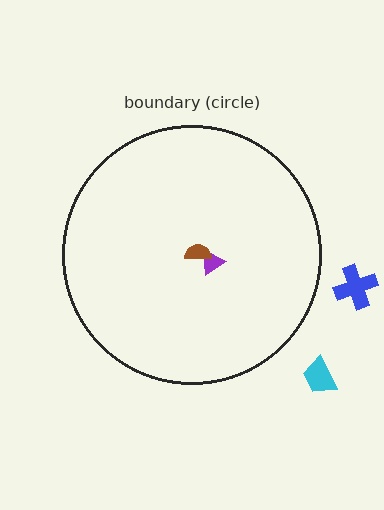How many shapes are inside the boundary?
2 inside, 2 outside.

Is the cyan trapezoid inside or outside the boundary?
Outside.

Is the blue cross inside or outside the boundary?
Outside.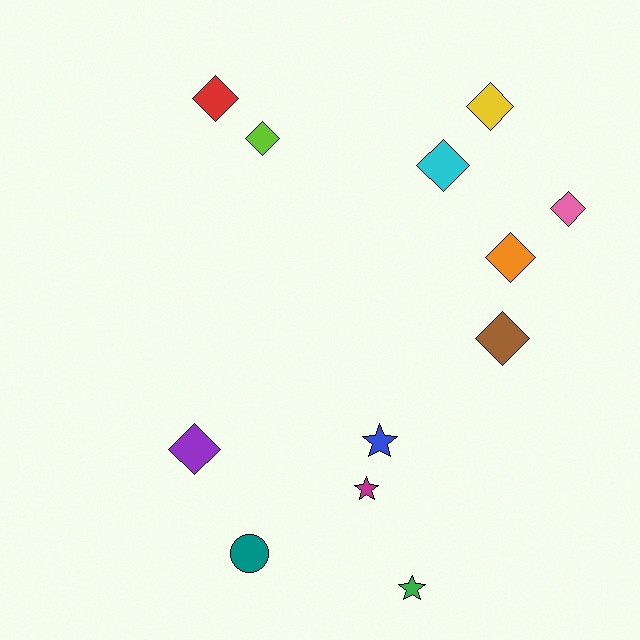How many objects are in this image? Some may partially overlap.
There are 12 objects.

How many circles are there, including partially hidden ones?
There is 1 circle.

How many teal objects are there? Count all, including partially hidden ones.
There is 1 teal object.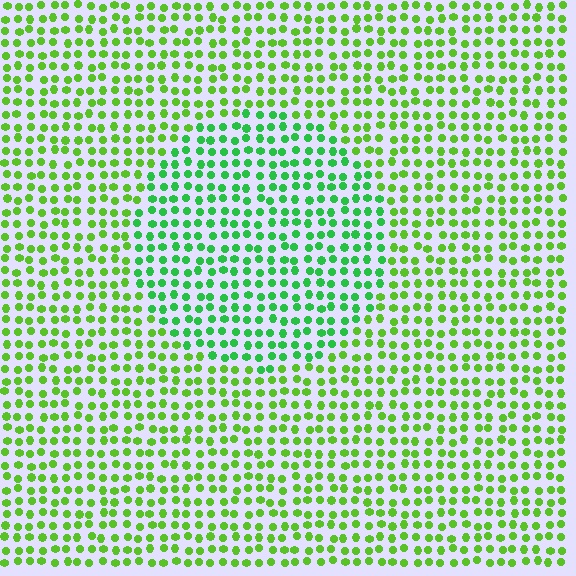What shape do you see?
I see a circle.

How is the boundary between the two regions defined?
The boundary is defined purely by a slight shift in hue (about 30 degrees). Spacing, size, and orientation are identical on both sides.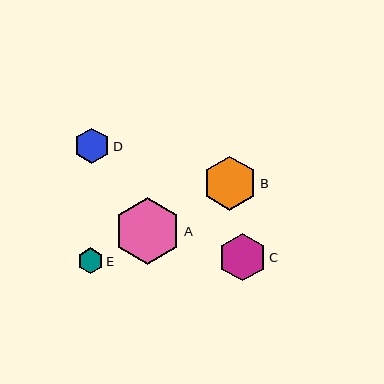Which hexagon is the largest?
Hexagon A is the largest with a size of approximately 67 pixels.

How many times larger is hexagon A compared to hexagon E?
Hexagon A is approximately 2.6 times the size of hexagon E.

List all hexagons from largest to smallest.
From largest to smallest: A, B, C, D, E.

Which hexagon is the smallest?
Hexagon E is the smallest with a size of approximately 26 pixels.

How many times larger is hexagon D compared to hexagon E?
Hexagon D is approximately 1.4 times the size of hexagon E.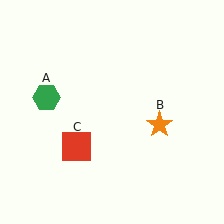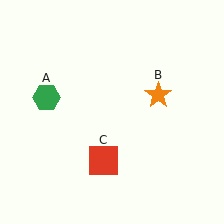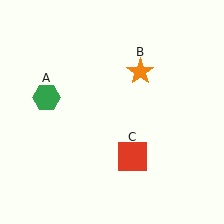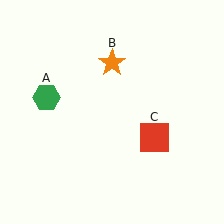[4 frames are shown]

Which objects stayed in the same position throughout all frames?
Green hexagon (object A) remained stationary.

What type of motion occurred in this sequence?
The orange star (object B), red square (object C) rotated counterclockwise around the center of the scene.